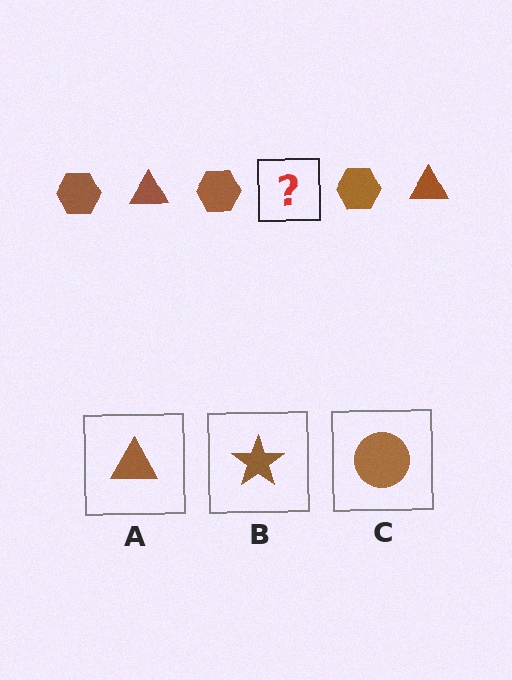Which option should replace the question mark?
Option A.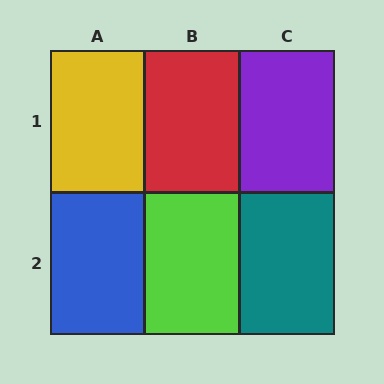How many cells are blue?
1 cell is blue.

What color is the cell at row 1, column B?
Red.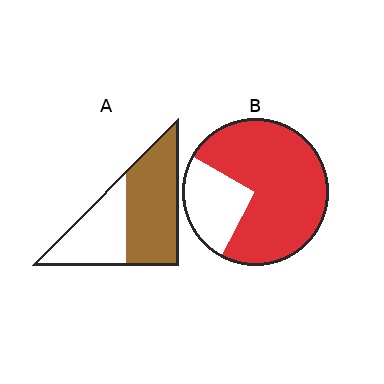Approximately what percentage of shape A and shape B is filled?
A is approximately 60% and B is approximately 75%.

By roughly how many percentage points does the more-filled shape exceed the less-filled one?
By roughly 15 percentage points (B over A).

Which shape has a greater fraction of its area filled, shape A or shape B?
Shape B.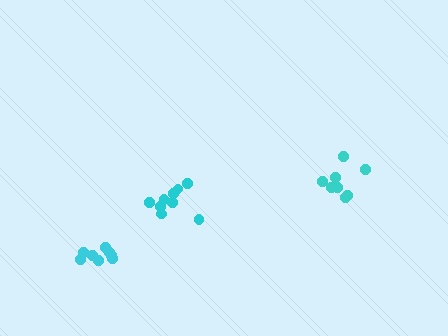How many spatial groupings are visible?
There are 3 spatial groupings.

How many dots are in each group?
Group 1: 8 dots, Group 2: 9 dots, Group 3: 8 dots (25 total).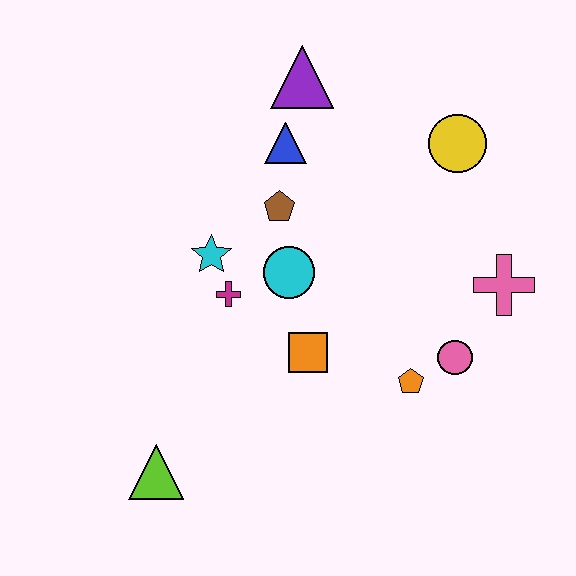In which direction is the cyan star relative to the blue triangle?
The cyan star is below the blue triangle.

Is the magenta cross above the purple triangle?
No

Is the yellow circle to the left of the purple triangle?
No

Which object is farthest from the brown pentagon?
The lime triangle is farthest from the brown pentagon.